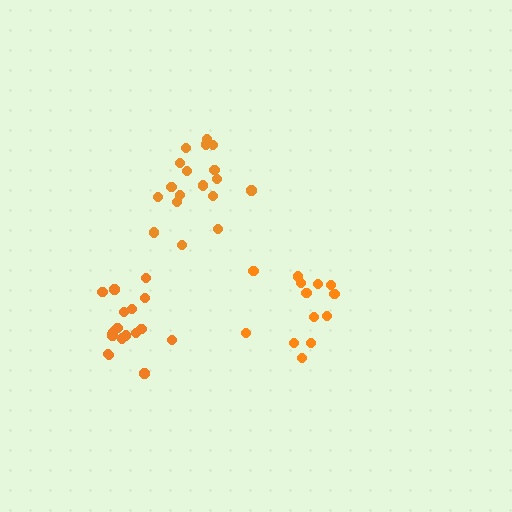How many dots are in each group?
Group 1: 13 dots, Group 2: 18 dots, Group 3: 18 dots (49 total).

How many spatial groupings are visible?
There are 3 spatial groupings.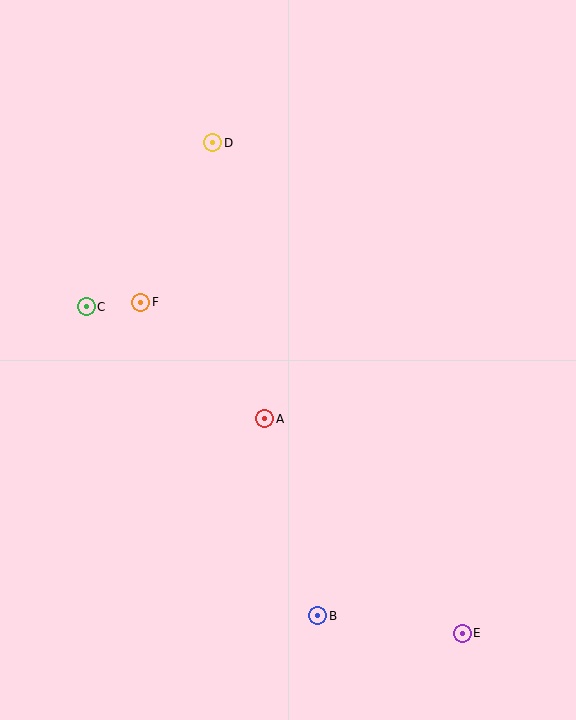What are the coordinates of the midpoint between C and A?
The midpoint between C and A is at (175, 363).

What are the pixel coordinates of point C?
Point C is at (86, 307).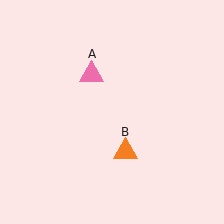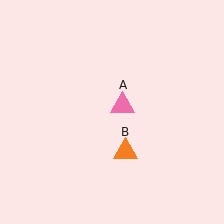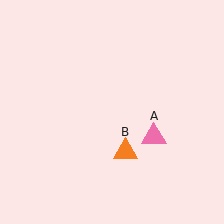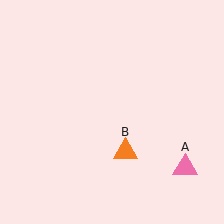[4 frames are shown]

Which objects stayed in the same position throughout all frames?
Orange triangle (object B) remained stationary.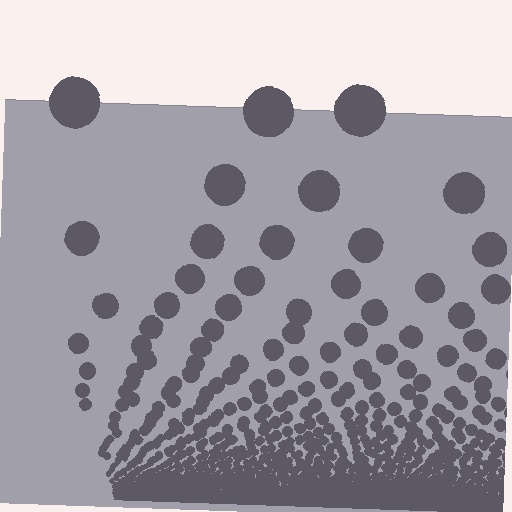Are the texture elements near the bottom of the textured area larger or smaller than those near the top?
Smaller. The gradient is inverted — elements near the bottom are smaller and denser.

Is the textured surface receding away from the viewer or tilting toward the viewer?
The surface appears to tilt toward the viewer. Texture elements get larger and sparser toward the top.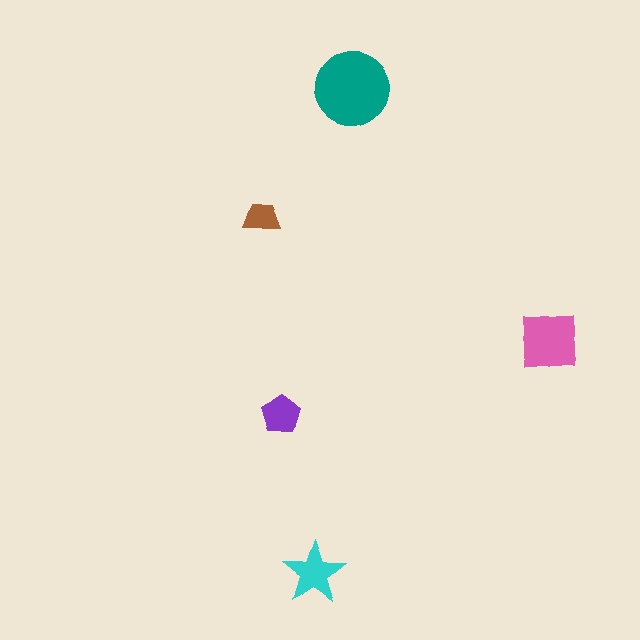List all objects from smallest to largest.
The brown trapezoid, the purple pentagon, the cyan star, the pink square, the teal circle.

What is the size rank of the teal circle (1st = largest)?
1st.